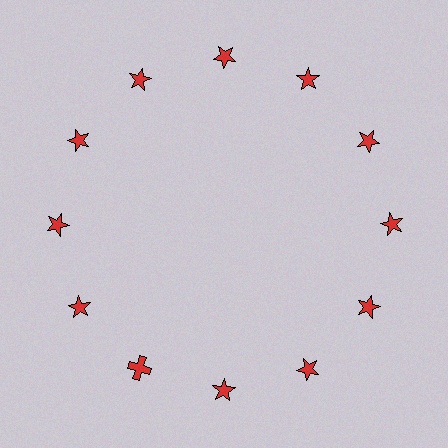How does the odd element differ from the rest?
It has a different shape: cross instead of star.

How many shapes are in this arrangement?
There are 12 shapes arranged in a ring pattern.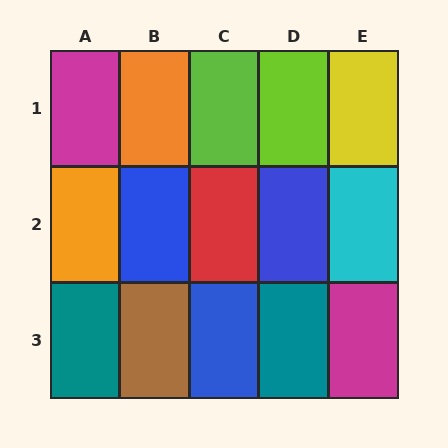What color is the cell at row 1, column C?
Lime.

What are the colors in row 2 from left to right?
Orange, blue, red, blue, cyan.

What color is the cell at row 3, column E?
Magenta.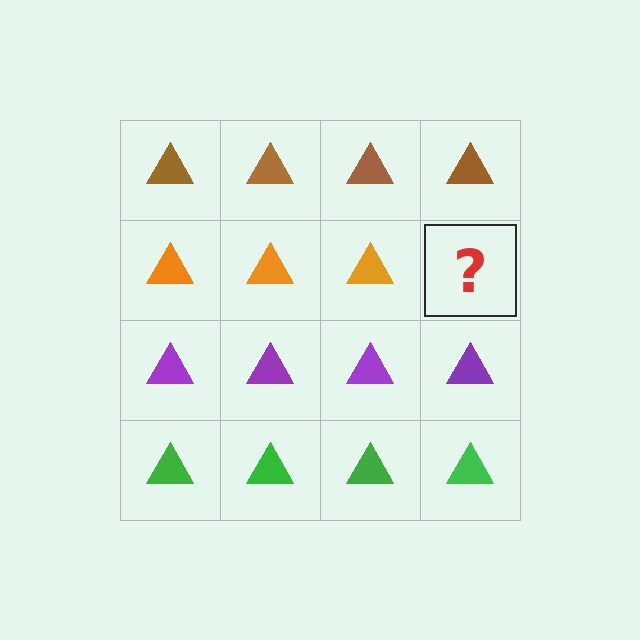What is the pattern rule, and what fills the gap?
The rule is that each row has a consistent color. The gap should be filled with an orange triangle.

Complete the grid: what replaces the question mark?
The question mark should be replaced with an orange triangle.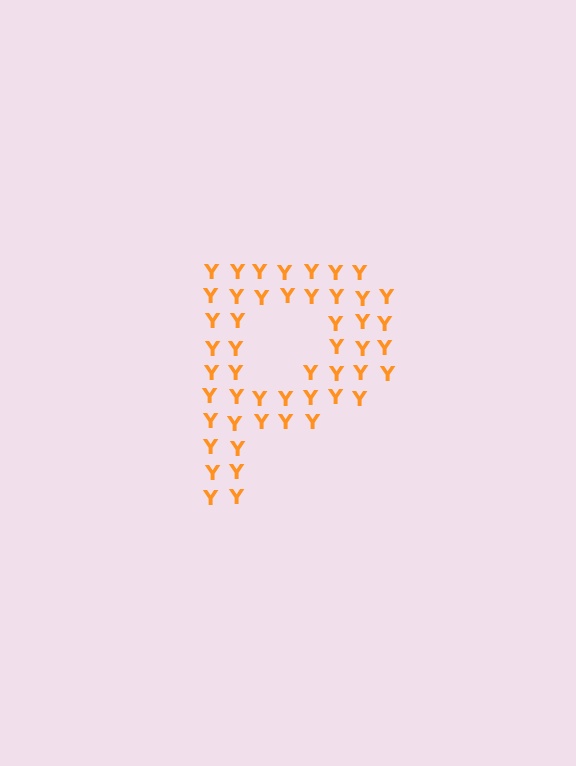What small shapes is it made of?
It is made of small letter Y's.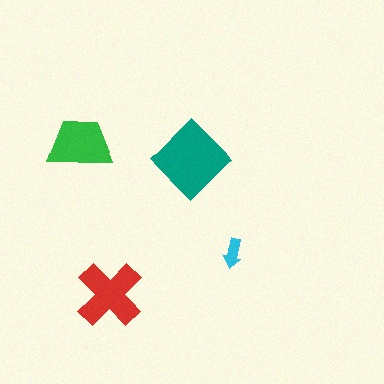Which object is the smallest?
The cyan arrow.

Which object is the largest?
The teal diamond.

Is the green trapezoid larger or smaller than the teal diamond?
Smaller.